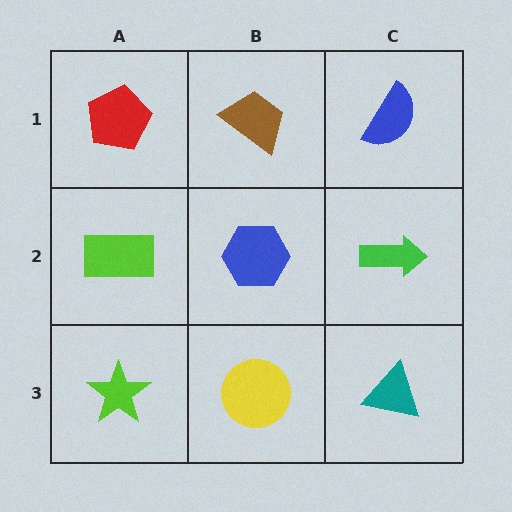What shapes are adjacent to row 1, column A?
A lime rectangle (row 2, column A), a brown trapezoid (row 1, column B).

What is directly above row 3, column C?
A green arrow.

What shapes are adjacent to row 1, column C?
A green arrow (row 2, column C), a brown trapezoid (row 1, column B).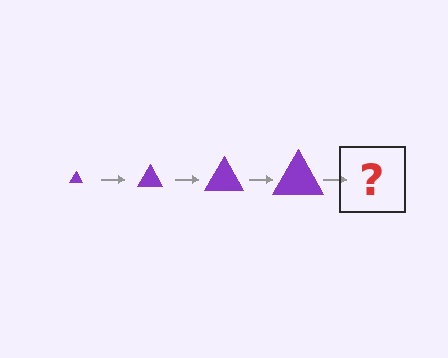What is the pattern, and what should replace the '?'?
The pattern is that the triangle gets progressively larger each step. The '?' should be a purple triangle, larger than the previous one.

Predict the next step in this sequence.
The next step is a purple triangle, larger than the previous one.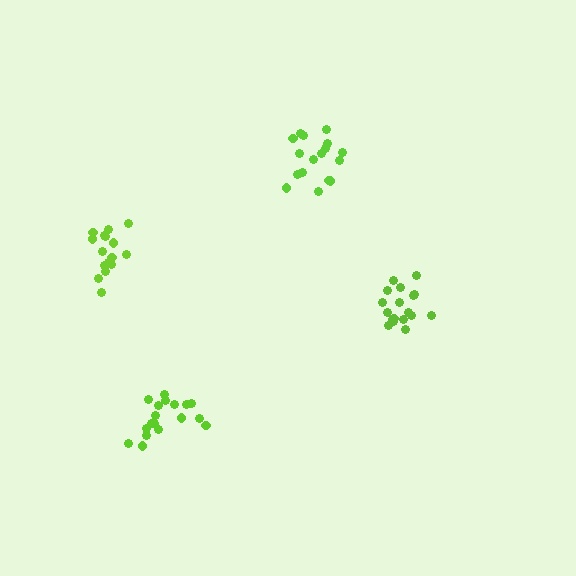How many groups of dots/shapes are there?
There are 4 groups.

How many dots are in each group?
Group 1: 16 dots, Group 2: 18 dots, Group 3: 17 dots, Group 4: 18 dots (69 total).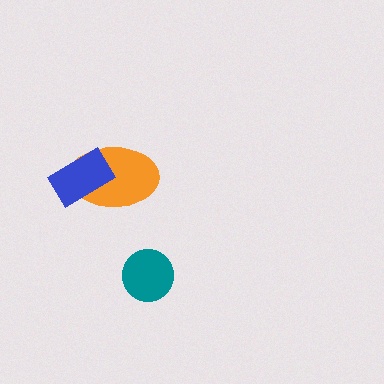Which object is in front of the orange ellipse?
The blue rectangle is in front of the orange ellipse.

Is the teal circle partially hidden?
No, no other shape covers it.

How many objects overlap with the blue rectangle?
1 object overlaps with the blue rectangle.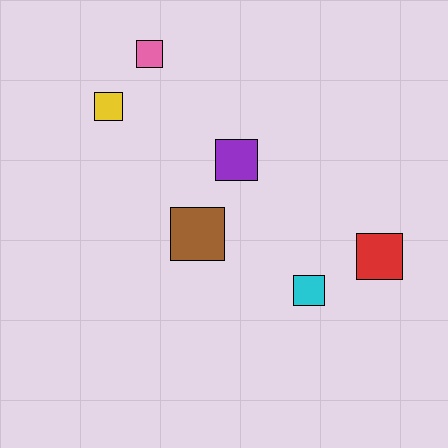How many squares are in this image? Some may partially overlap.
There are 6 squares.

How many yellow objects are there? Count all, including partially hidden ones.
There is 1 yellow object.